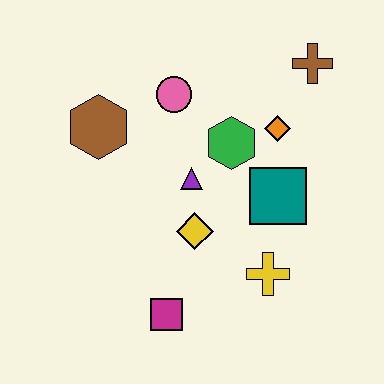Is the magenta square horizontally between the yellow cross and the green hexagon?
No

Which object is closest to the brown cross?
The orange diamond is closest to the brown cross.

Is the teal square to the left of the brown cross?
Yes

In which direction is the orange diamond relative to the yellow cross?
The orange diamond is above the yellow cross.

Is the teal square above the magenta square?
Yes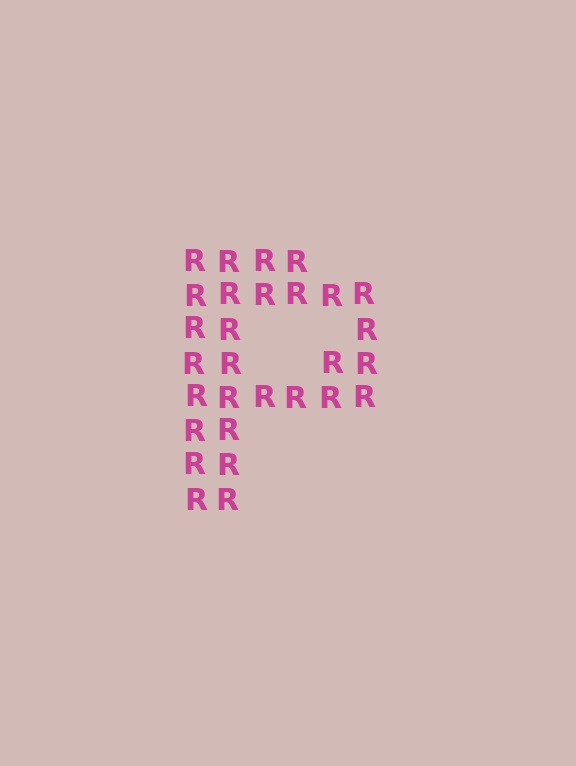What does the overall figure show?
The overall figure shows the letter P.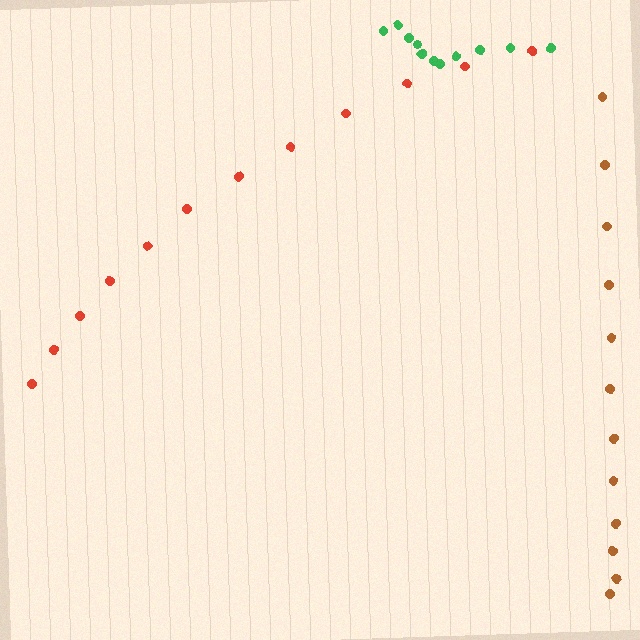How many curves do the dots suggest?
There are 3 distinct paths.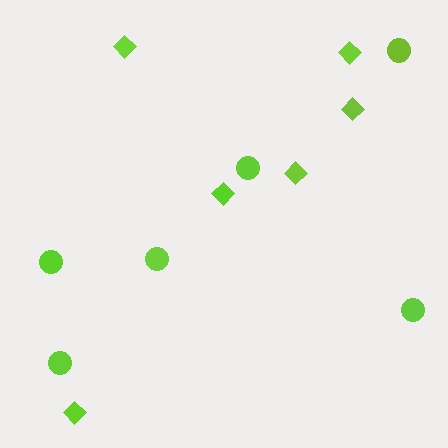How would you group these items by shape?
There are 2 groups: one group of diamonds (6) and one group of circles (6).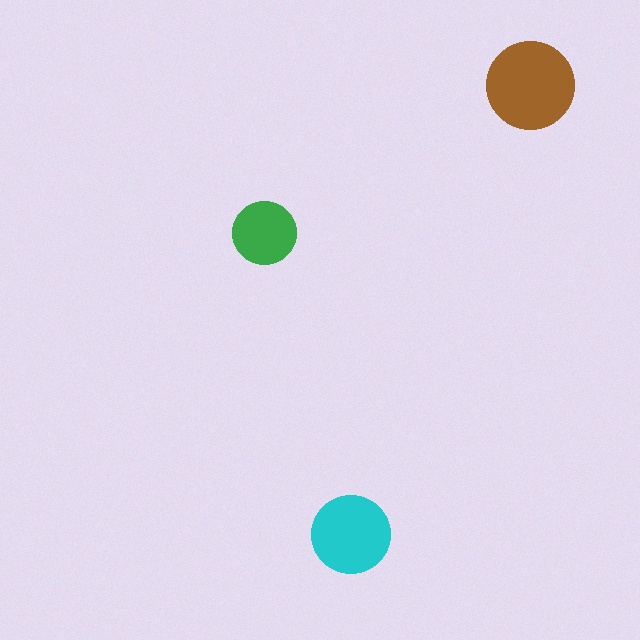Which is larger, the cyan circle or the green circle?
The cyan one.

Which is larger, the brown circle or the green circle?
The brown one.